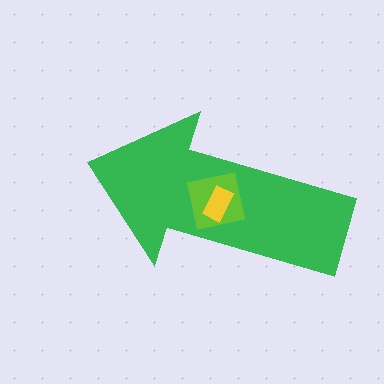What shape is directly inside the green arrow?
The lime square.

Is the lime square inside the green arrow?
Yes.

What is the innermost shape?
The yellow rectangle.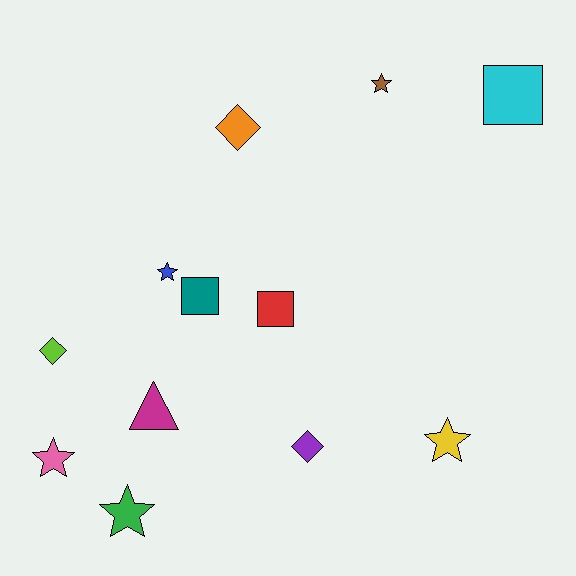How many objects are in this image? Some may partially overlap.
There are 12 objects.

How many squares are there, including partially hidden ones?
There are 3 squares.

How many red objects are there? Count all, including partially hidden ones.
There is 1 red object.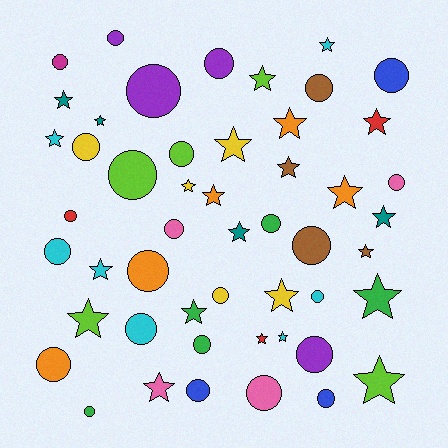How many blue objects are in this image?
There are 3 blue objects.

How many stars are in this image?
There are 24 stars.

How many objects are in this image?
There are 50 objects.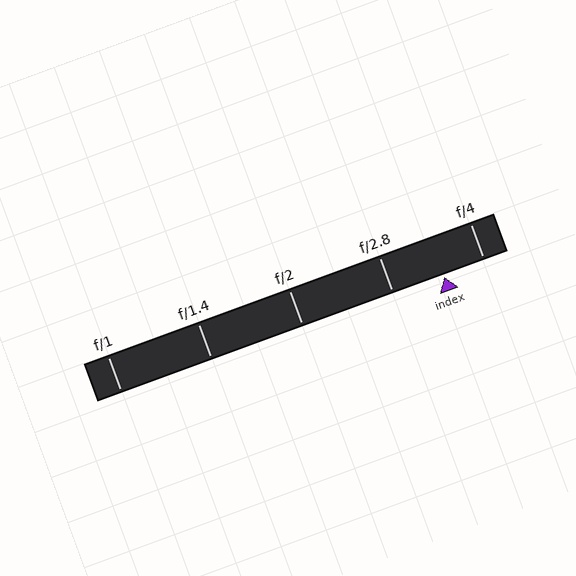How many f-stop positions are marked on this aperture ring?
There are 5 f-stop positions marked.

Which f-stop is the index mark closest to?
The index mark is closest to f/4.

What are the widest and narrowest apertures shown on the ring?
The widest aperture shown is f/1 and the narrowest is f/4.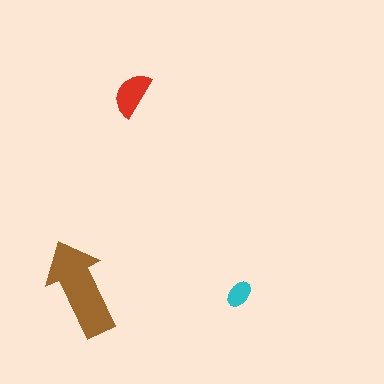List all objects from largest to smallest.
The brown arrow, the red semicircle, the cyan ellipse.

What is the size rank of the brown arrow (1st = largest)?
1st.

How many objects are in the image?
There are 3 objects in the image.